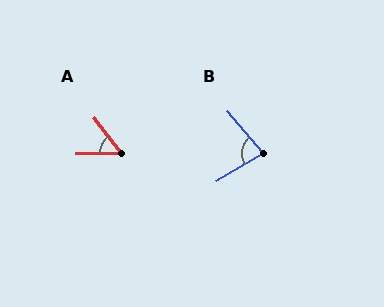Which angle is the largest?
B, at approximately 81 degrees.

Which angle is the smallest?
A, at approximately 53 degrees.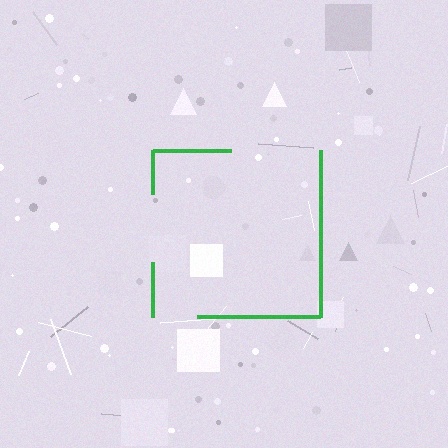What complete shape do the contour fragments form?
The contour fragments form a square.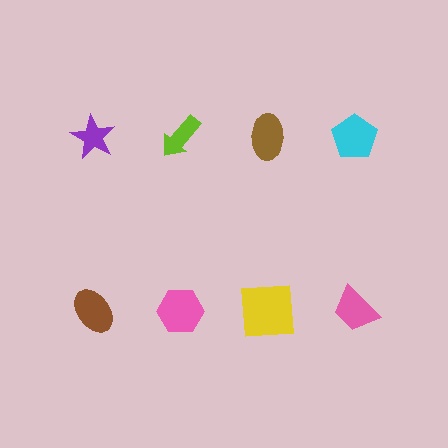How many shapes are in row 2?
4 shapes.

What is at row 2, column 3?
A yellow square.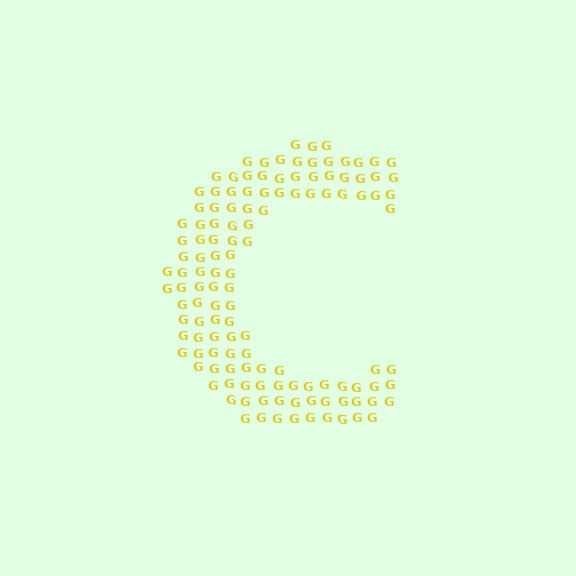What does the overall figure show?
The overall figure shows the letter C.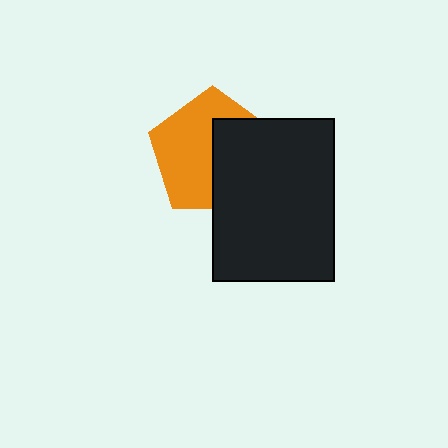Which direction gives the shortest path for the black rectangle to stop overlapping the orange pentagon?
Moving right gives the shortest separation.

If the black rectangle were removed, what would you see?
You would see the complete orange pentagon.